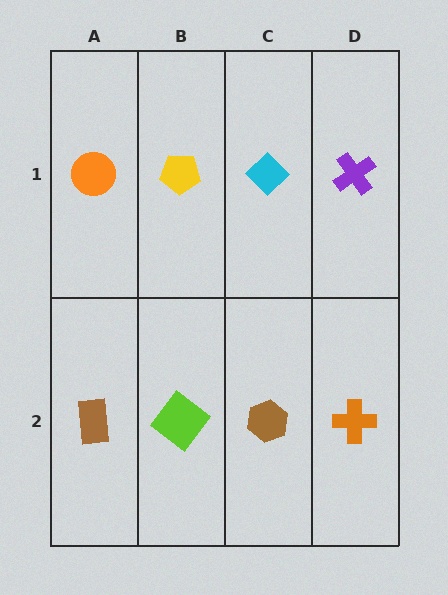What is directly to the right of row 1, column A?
A yellow pentagon.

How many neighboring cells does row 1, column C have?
3.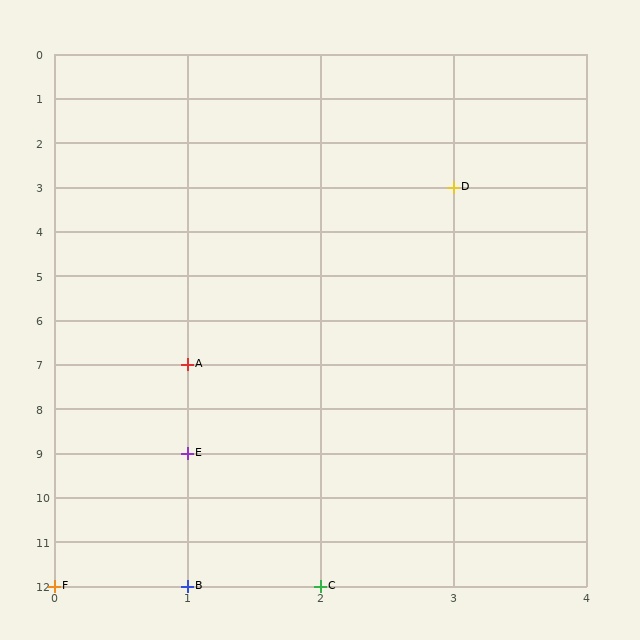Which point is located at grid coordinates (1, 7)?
Point A is at (1, 7).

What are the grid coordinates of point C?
Point C is at grid coordinates (2, 12).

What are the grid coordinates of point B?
Point B is at grid coordinates (1, 12).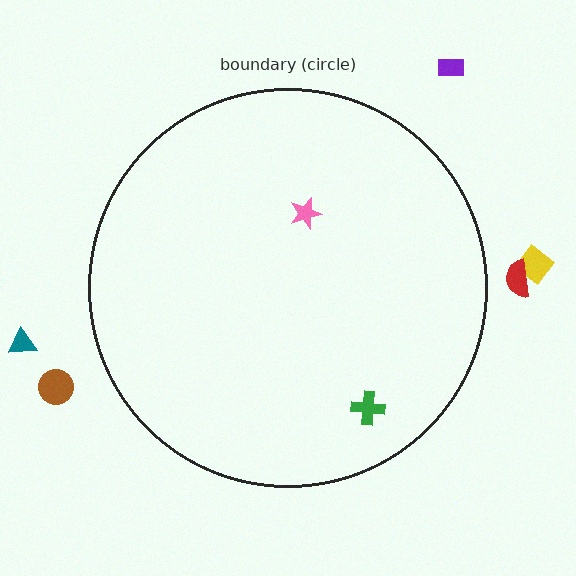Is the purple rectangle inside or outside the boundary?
Outside.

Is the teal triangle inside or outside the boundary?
Outside.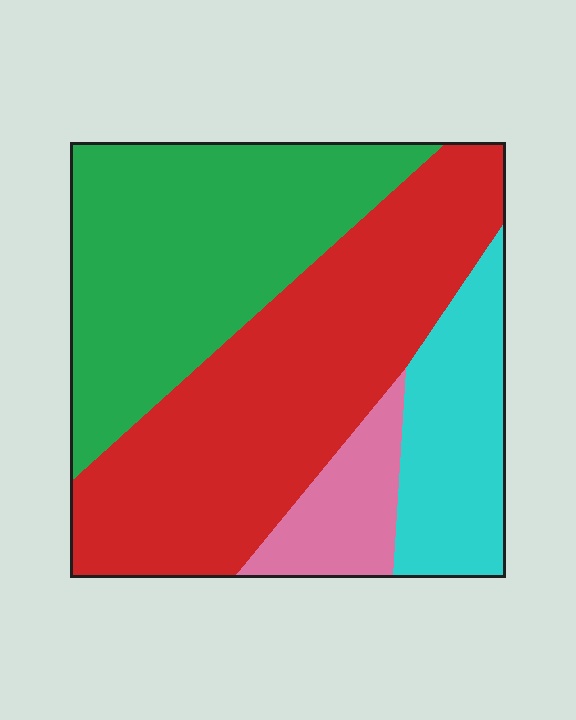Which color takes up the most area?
Red, at roughly 40%.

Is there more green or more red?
Red.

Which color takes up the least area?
Pink, at roughly 10%.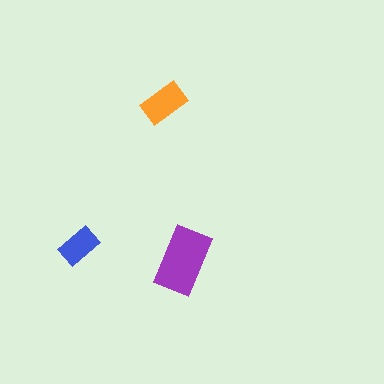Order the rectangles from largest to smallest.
the purple one, the orange one, the blue one.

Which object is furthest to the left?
The blue rectangle is leftmost.